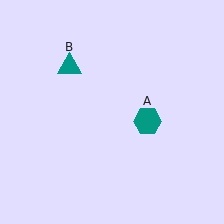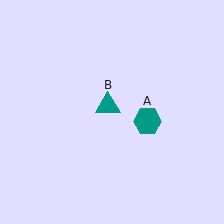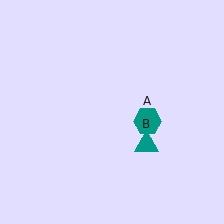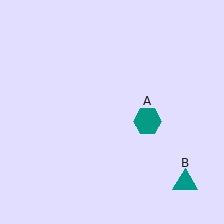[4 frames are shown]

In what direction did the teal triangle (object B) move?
The teal triangle (object B) moved down and to the right.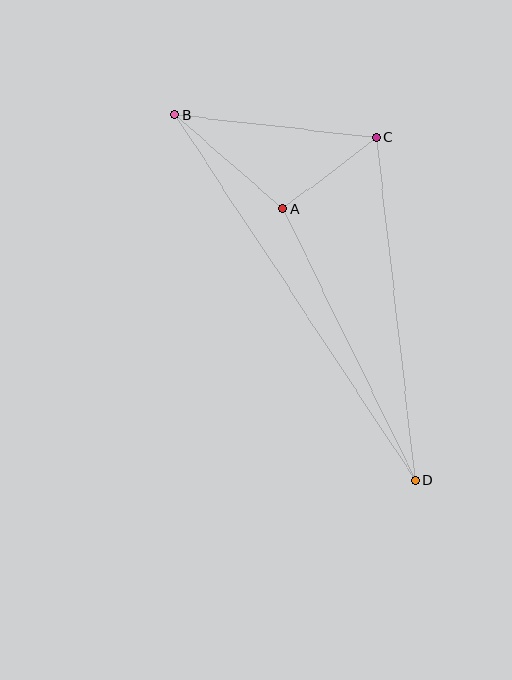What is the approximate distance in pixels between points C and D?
The distance between C and D is approximately 345 pixels.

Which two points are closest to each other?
Points A and C are closest to each other.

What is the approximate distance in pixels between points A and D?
The distance between A and D is approximately 301 pixels.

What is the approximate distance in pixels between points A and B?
The distance between A and B is approximately 143 pixels.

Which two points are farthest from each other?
Points B and D are farthest from each other.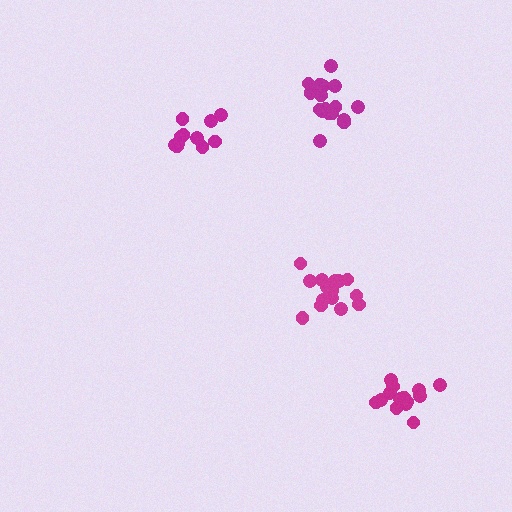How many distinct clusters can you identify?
There are 4 distinct clusters.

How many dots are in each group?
Group 1: 16 dots, Group 2: 17 dots, Group 3: 14 dots, Group 4: 11 dots (58 total).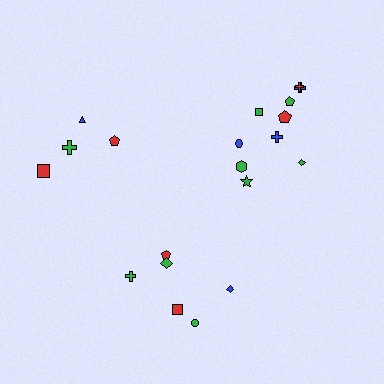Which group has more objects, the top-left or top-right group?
The top-right group.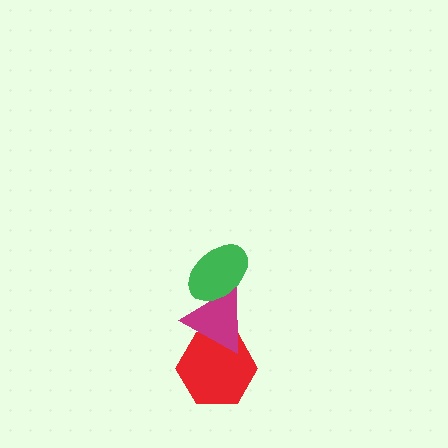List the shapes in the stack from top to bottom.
From top to bottom: the green ellipse, the magenta triangle, the red hexagon.